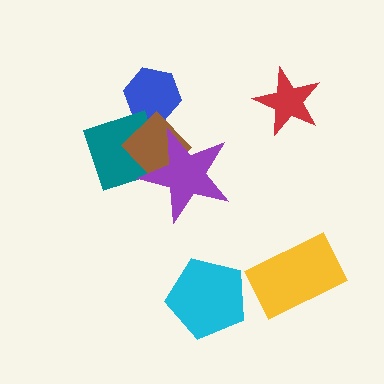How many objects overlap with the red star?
0 objects overlap with the red star.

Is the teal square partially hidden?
Yes, it is partially covered by another shape.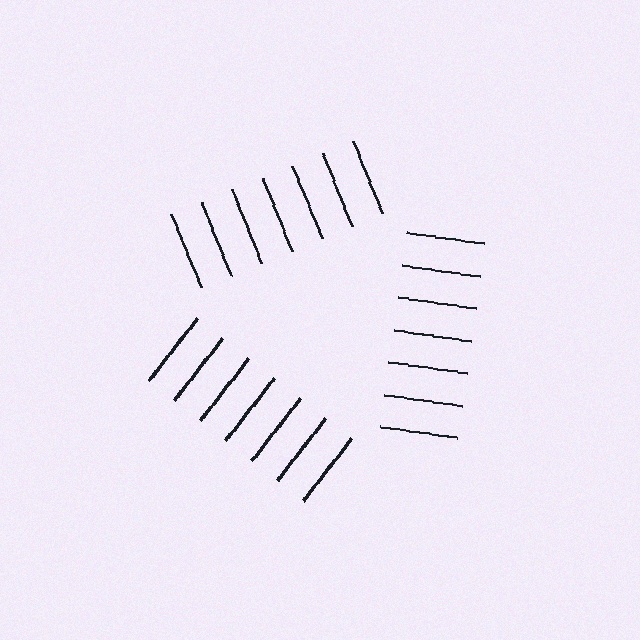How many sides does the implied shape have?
3 sides — the line-ends trace a triangle.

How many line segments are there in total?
21 — 7 along each of the 3 edges.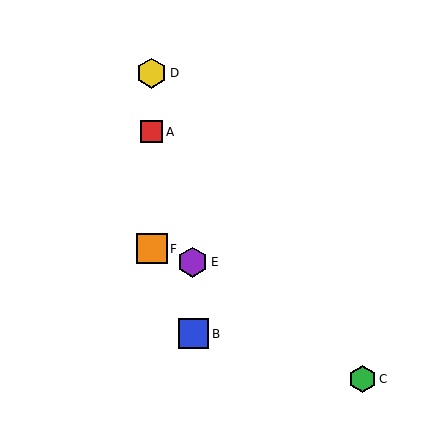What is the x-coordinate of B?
Object B is at x≈194.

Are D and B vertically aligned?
No, D is at x≈152 and B is at x≈194.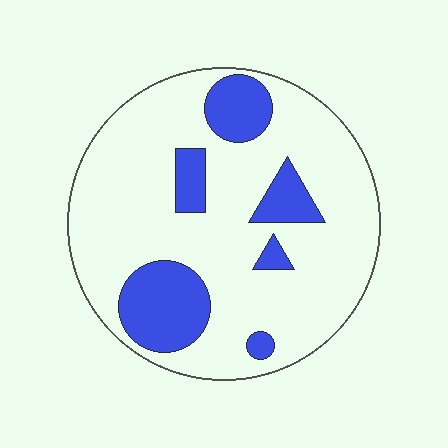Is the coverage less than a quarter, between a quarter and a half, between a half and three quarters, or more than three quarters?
Less than a quarter.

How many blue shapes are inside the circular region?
6.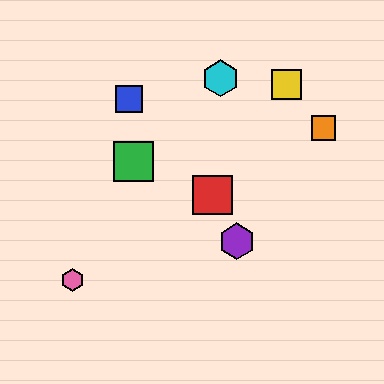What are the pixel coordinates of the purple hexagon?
The purple hexagon is at (237, 241).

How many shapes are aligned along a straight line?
3 shapes (the red square, the orange square, the pink hexagon) are aligned along a straight line.